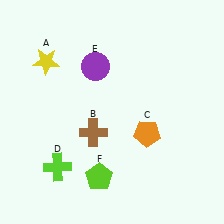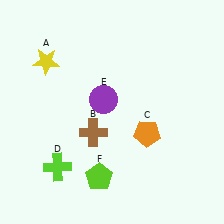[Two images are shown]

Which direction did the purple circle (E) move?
The purple circle (E) moved down.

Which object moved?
The purple circle (E) moved down.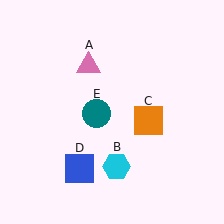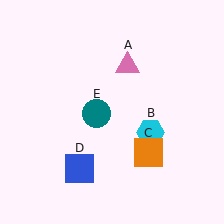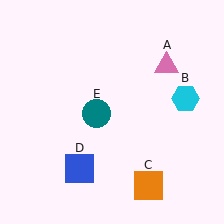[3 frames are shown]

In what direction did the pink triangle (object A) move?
The pink triangle (object A) moved right.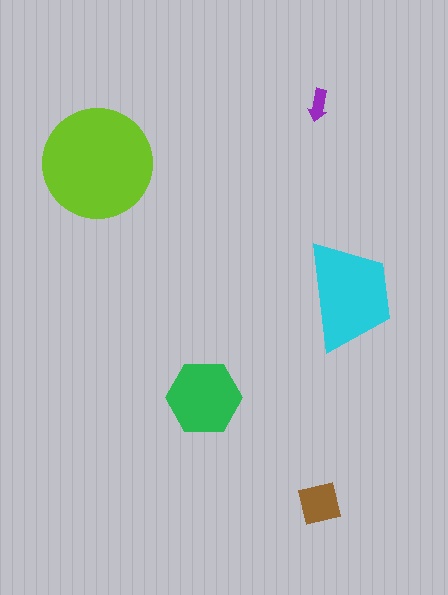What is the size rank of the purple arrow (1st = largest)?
5th.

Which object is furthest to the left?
The lime circle is leftmost.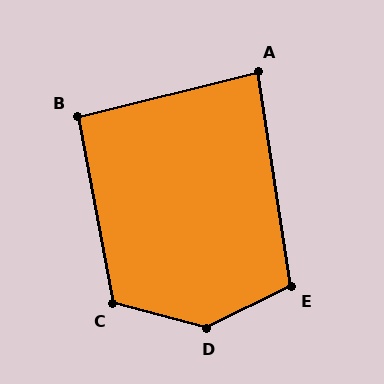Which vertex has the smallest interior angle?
A, at approximately 85 degrees.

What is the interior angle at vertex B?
Approximately 93 degrees (approximately right).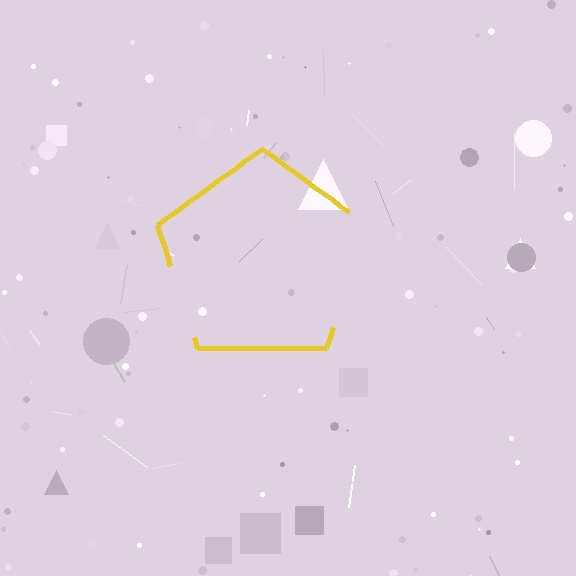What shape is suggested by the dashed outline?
The dashed outline suggests a pentagon.